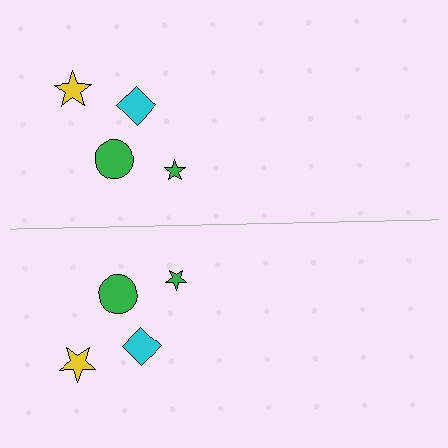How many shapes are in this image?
There are 8 shapes in this image.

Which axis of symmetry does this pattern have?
The pattern has a horizontal axis of symmetry running through the center of the image.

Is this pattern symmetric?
Yes, this pattern has bilateral (reflection) symmetry.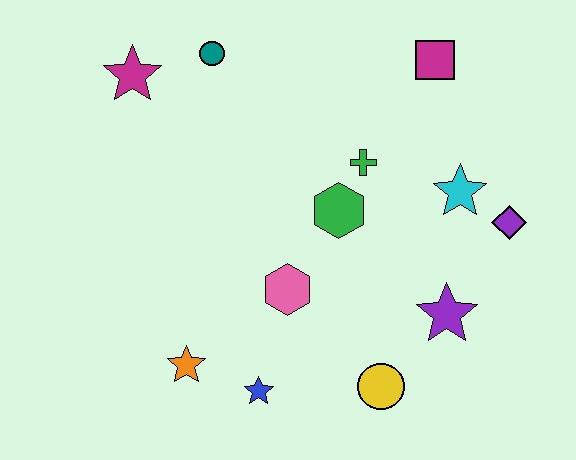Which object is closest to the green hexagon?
The green cross is closest to the green hexagon.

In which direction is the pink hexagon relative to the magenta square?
The pink hexagon is below the magenta square.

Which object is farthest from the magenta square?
The orange star is farthest from the magenta square.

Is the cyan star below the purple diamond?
No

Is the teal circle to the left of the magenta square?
Yes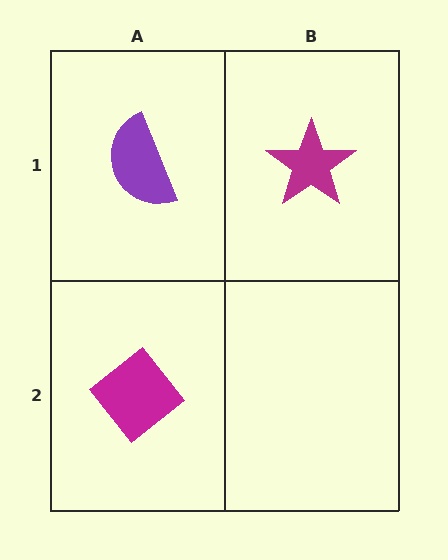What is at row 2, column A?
A magenta diamond.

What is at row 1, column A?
A purple semicircle.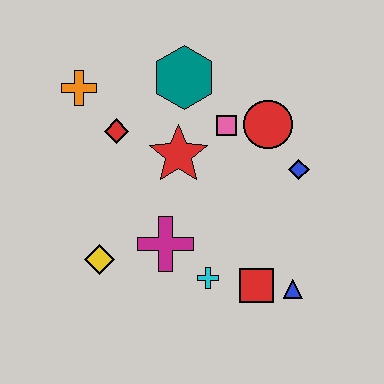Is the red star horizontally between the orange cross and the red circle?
Yes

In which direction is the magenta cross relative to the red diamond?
The magenta cross is below the red diamond.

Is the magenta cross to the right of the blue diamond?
No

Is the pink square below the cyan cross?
No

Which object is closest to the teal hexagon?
The pink square is closest to the teal hexagon.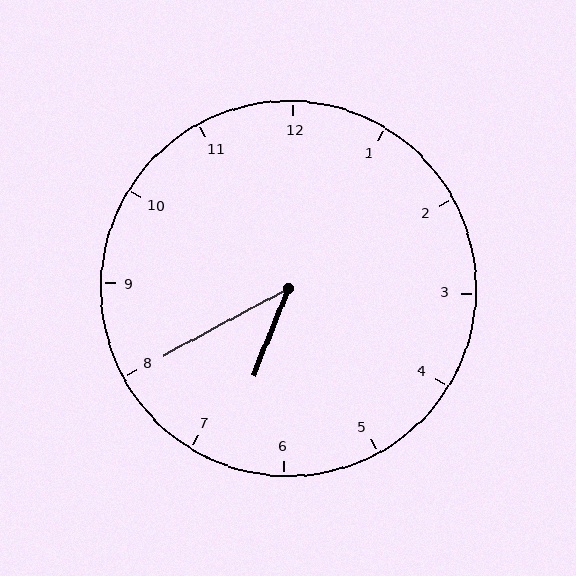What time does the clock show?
6:40.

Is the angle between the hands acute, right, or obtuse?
It is acute.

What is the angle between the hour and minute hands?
Approximately 40 degrees.